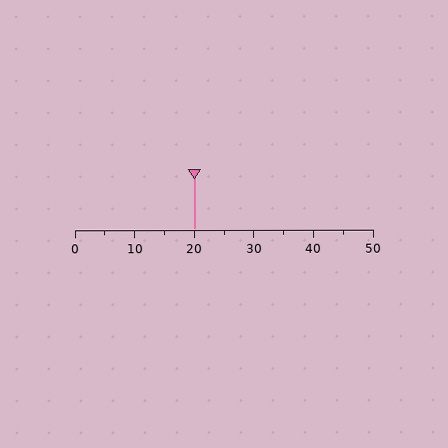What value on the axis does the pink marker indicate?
The marker indicates approximately 20.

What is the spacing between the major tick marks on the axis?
The major ticks are spaced 10 apart.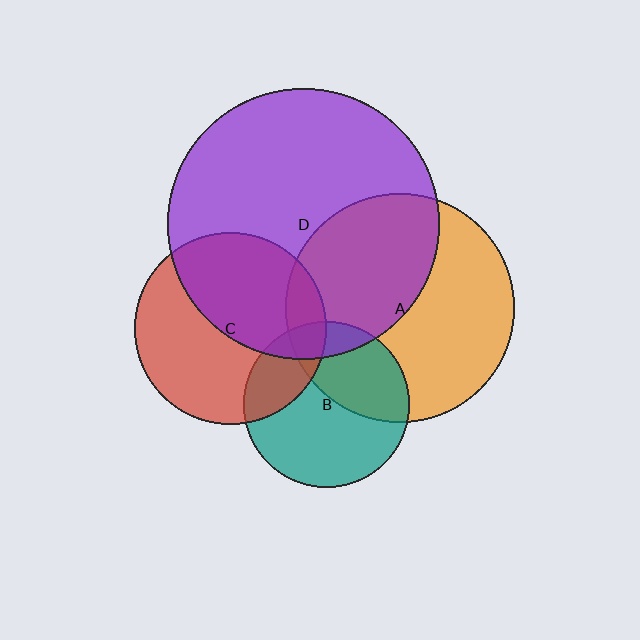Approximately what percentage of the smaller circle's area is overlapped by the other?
Approximately 40%.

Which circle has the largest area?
Circle D (purple).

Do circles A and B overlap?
Yes.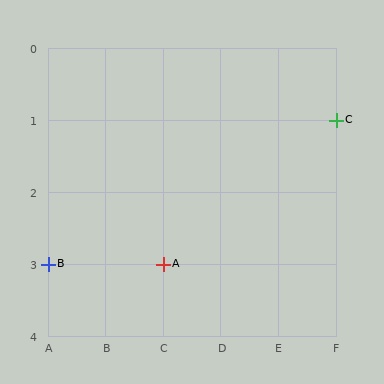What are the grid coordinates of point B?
Point B is at grid coordinates (A, 3).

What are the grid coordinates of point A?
Point A is at grid coordinates (C, 3).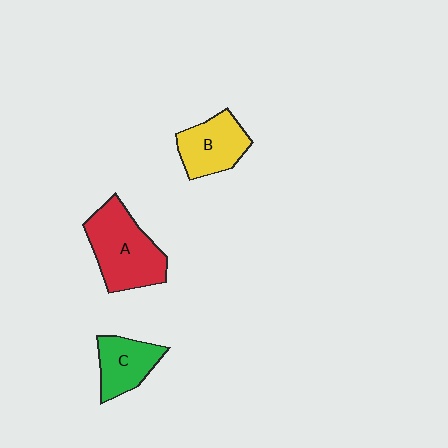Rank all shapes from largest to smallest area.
From largest to smallest: A (red), B (yellow), C (green).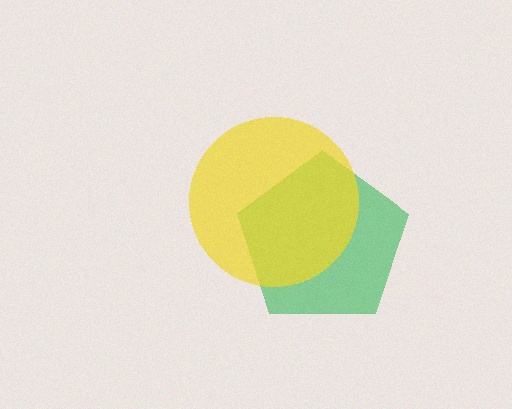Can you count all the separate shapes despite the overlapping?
Yes, there are 2 separate shapes.